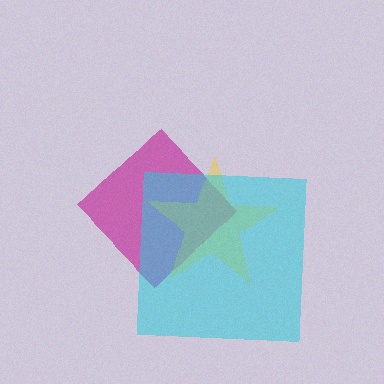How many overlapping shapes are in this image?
There are 3 overlapping shapes in the image.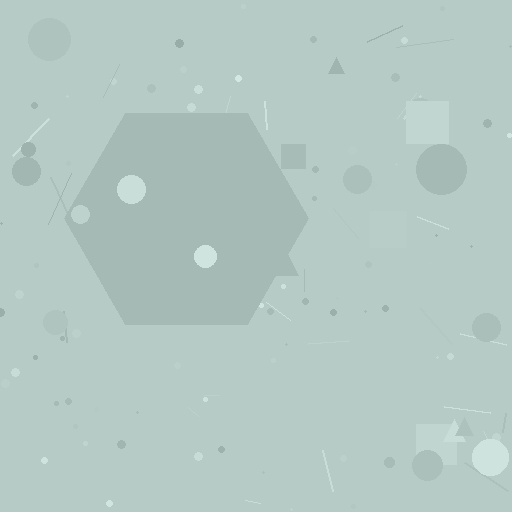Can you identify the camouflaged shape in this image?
The camouflaged shape is a hexagon.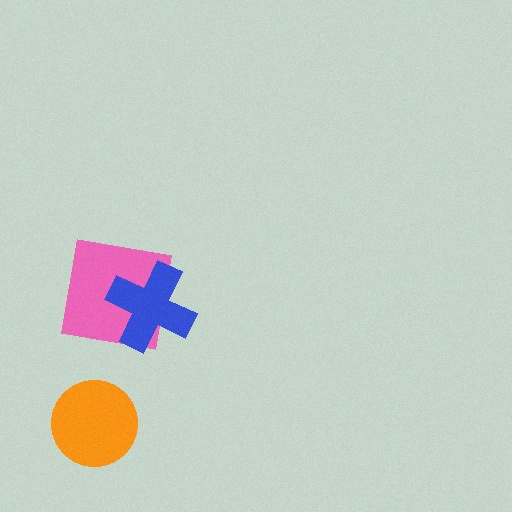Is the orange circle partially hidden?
No, no other shape covers it.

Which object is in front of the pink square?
The blue cross is in front of the pink square.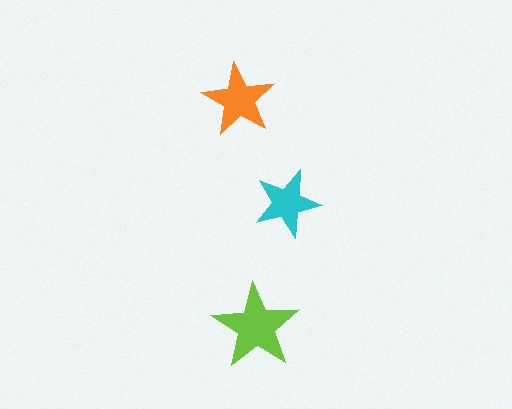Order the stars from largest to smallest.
the lime one, the orange one, the cyan one.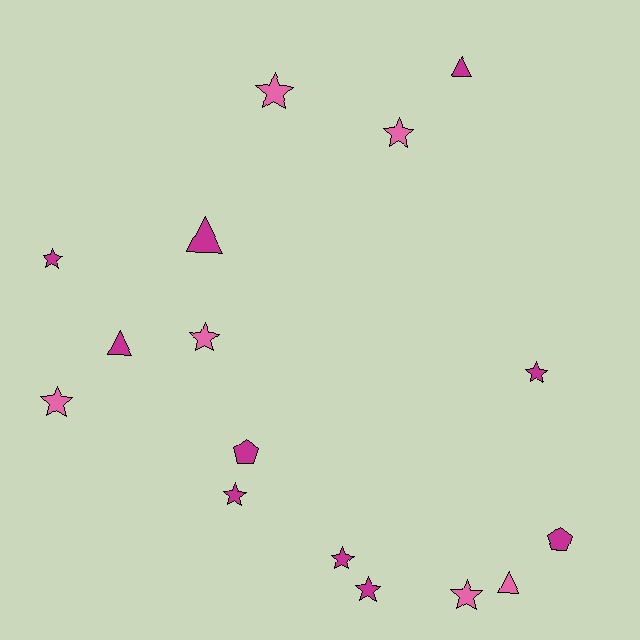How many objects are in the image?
There are 16 objects.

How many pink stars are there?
There are 5 pink stars.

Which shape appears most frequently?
Star, with 10 objects.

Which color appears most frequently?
Magenta, with 10 objects.